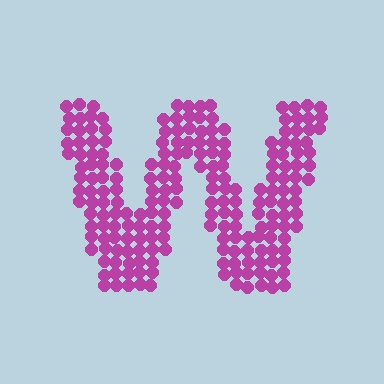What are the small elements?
The small elements are circles.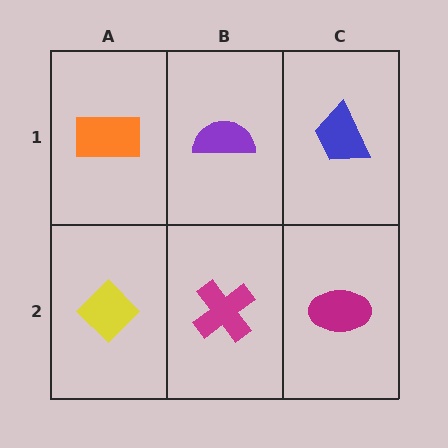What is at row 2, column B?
A magenta cross.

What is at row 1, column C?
A blue trapezoid.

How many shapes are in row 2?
3 shapes.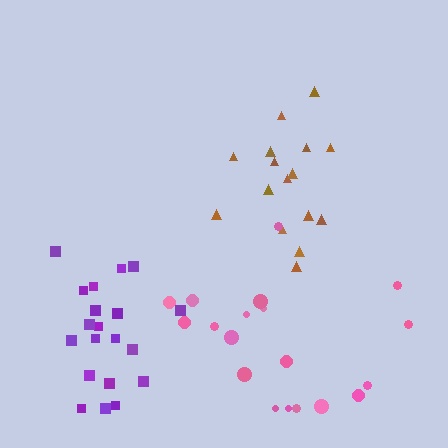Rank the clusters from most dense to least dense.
purple, brown, pink.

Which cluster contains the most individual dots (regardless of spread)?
Purple (20).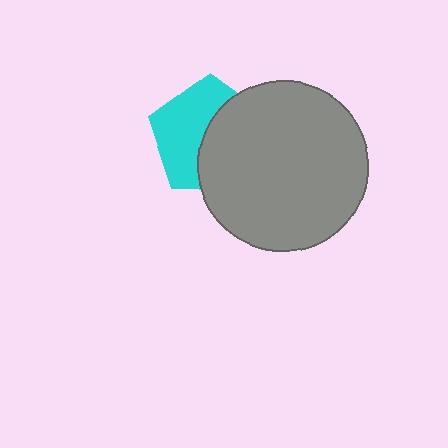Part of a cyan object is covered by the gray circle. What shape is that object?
It is a pentagon.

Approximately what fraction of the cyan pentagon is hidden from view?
Roughly 50% of the cyan pentagon is hidden behind the gray circle.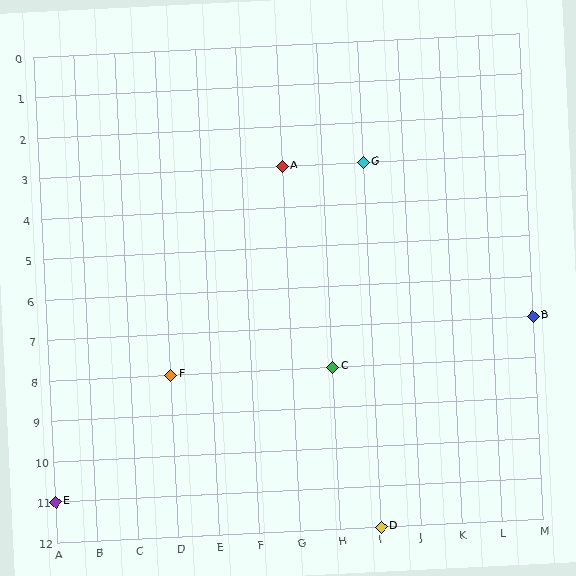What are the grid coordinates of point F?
Point F is at grid coordinates (D, 8).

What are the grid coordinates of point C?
Point C is at grid coordinates (H, 8).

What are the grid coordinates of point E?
Point E is at grid coordinates (A, 11).